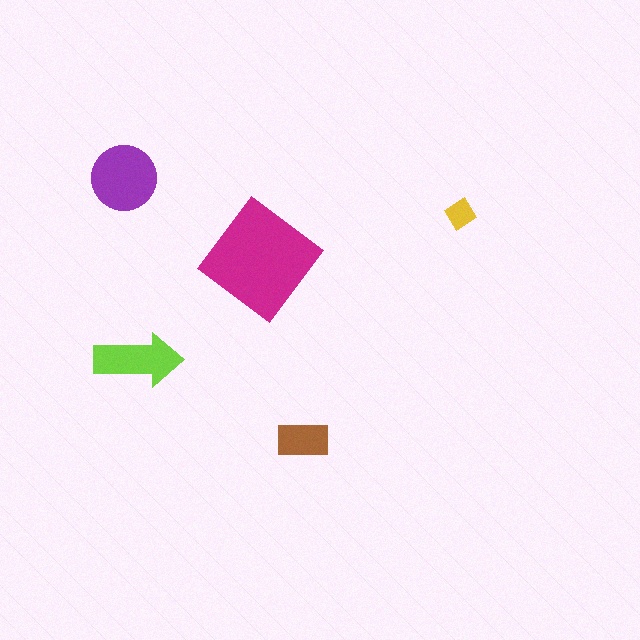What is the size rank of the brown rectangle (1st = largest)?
4th.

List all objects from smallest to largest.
The yellow diamond, the brown rectangle, the lime arrow, the purple circle, the magenta diamond.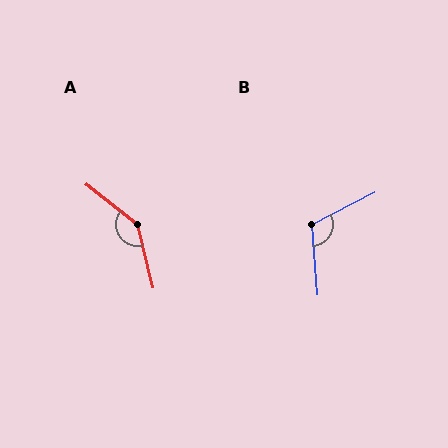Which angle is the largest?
A, at approximately 142 degrees.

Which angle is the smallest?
B, at approximately 113 degrees.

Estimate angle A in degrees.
Approximately 142 degrees.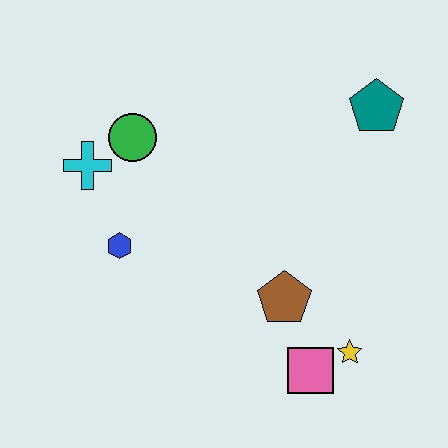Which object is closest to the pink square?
The yellow star is closest to the pink square.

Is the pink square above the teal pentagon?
No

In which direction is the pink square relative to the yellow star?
The pink square is to the left of the yellow star.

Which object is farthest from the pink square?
The cyan cross is farthest from the pink square.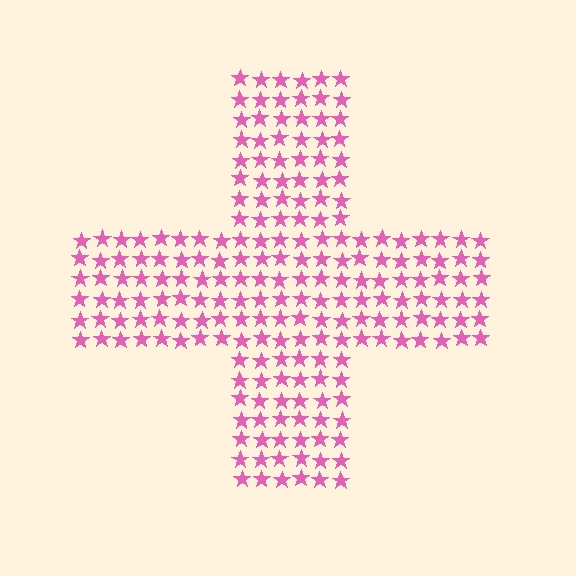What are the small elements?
The small elements are stars.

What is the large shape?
The large shape is a cross.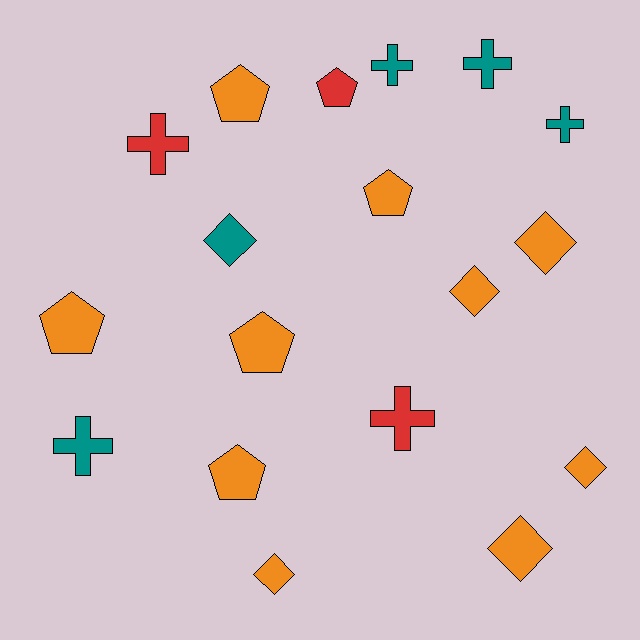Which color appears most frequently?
Orange, with 10 objects.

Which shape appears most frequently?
Cross, with 6 objects.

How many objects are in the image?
There are 18 objects.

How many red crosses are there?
There are 2 red crosses.